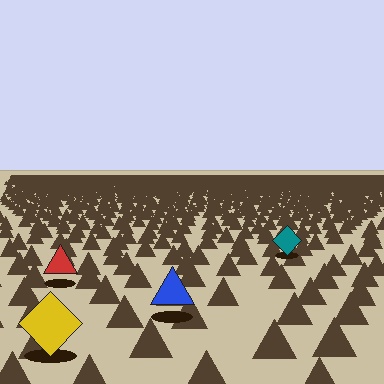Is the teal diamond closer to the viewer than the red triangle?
No. The red triangle is closer — you can tell from the texture gradient: the ground texture is coarser near it.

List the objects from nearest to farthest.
From nearest to farthest: the yellow diamond, the blue triangle, the red triangle, the teal diamond.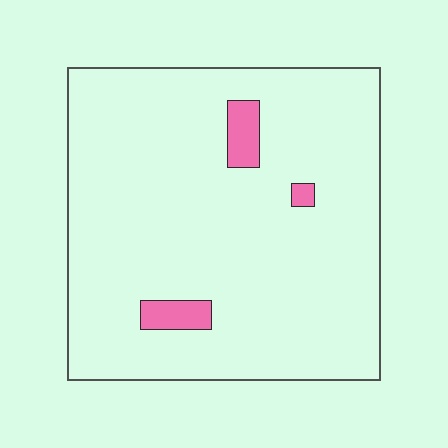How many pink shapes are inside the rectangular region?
3.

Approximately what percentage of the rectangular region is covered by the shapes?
Approximately 5%.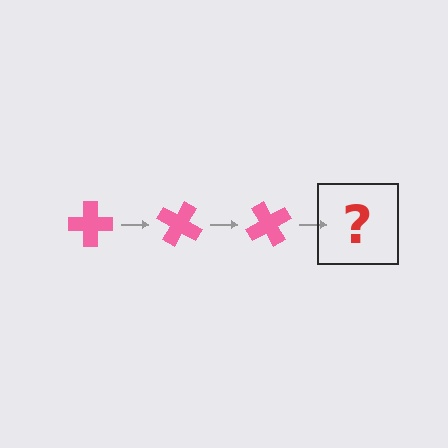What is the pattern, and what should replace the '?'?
The pattern is that the cross rotates 30 degrees each step. The '?' should be a pink cross rotated 90 degrees.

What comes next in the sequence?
The next element should be a pink cross rotated 90 degrees.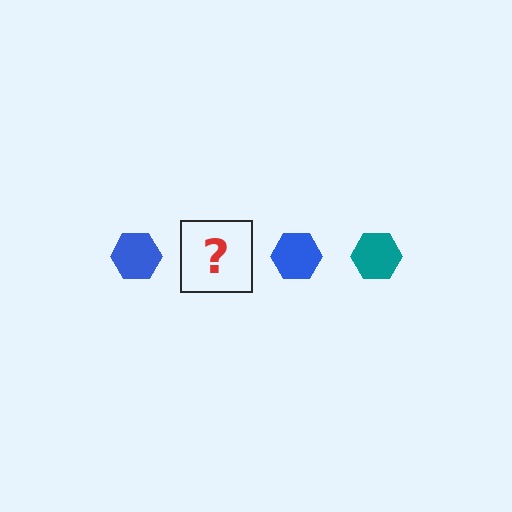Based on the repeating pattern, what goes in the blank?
The blank should be a teal hexagon.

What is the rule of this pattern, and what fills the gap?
The rule is that the pattern cycles through blue, teal hexagons. The gap should be filled with a teal hexagon.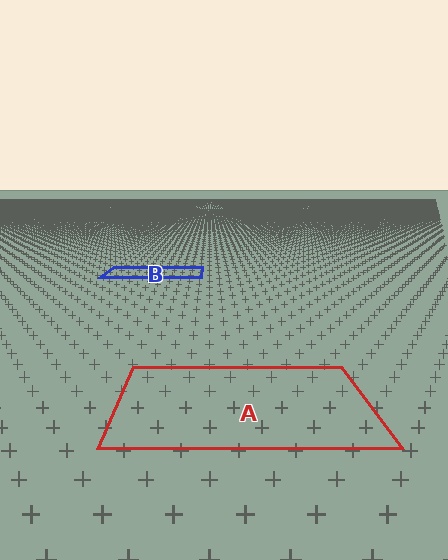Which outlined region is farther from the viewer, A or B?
Region B is farther from the viewer — the texture elements inside it appear smaller and more densely packed.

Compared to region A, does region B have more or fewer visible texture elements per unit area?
Region B has more texture elements per unit area — they are packed more densely because it is farther away.